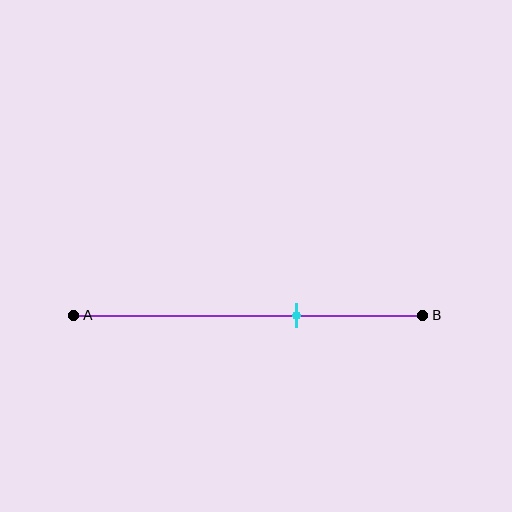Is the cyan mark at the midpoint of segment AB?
No, the mark is at about 65% from A, not at the 50% midpoint.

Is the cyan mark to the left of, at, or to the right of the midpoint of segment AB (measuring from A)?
The cyan mark is to the right of the midpoint of segment AB.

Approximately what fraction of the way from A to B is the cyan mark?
The cyan mark is approximately 65% of the way from A to B.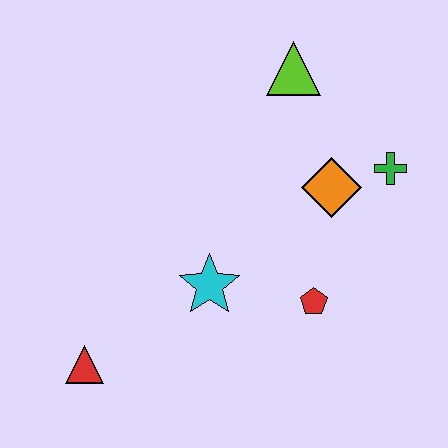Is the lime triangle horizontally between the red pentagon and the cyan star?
Yes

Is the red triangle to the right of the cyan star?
No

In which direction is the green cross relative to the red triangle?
The green cross is to the right of the red triangle.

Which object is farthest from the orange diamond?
The red triangle is farthest from the orange diamond.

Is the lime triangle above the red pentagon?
Yes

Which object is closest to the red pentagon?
The cyan star is closest to the red pentagon.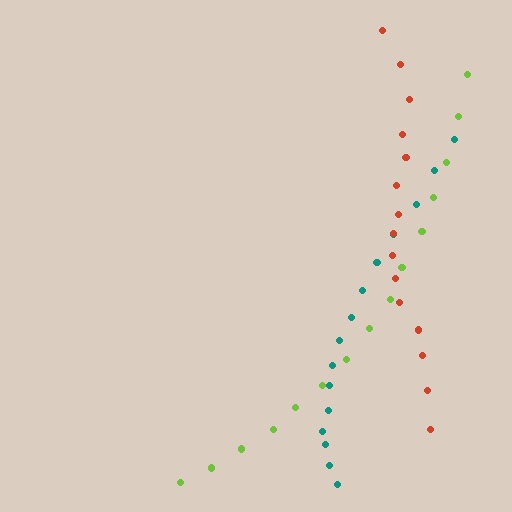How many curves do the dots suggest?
There are 3 distinct paths.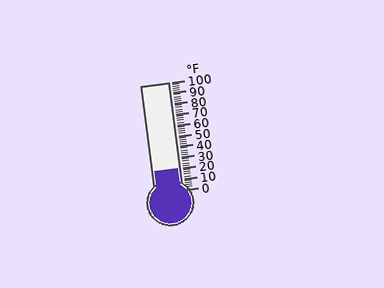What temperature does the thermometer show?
The thermometer shows approximately 20°F.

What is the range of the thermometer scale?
The thermometer scale ranges from 0°F to 100°F.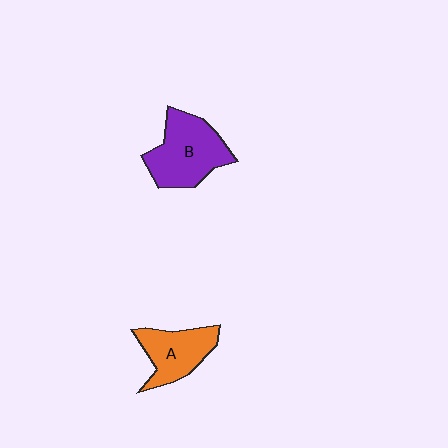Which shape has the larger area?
Shape B (purple).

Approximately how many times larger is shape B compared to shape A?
Approximately 1.4 times.